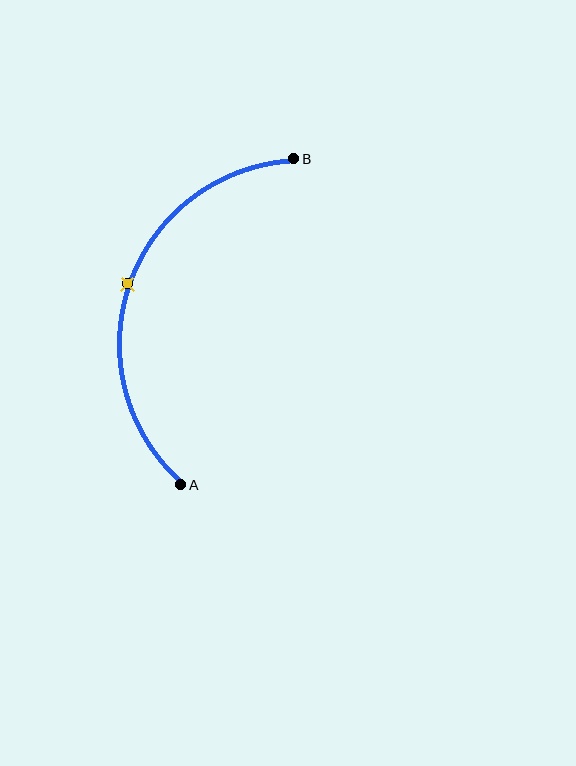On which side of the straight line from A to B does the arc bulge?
The arc bulges to the left of the straight line connecting A and B.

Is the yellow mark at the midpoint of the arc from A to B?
Yes. The yellow mark lies on the arc at equal arc-length from both A and B — it is the arc midpoint.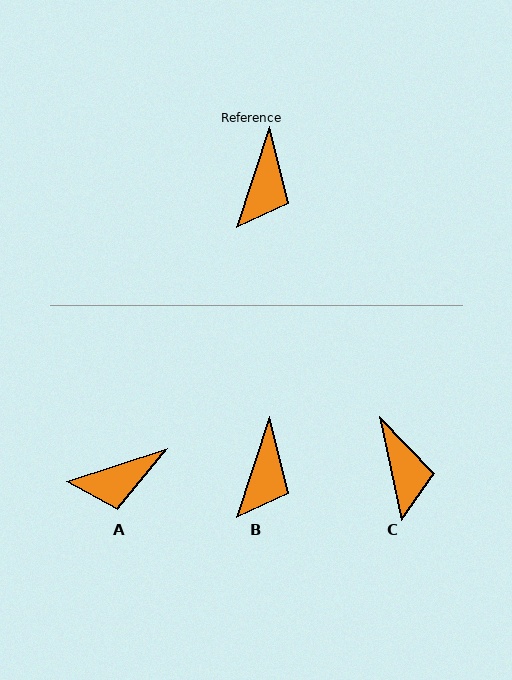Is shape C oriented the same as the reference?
No, it is off by about 30 degrees.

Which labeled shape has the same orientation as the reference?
B.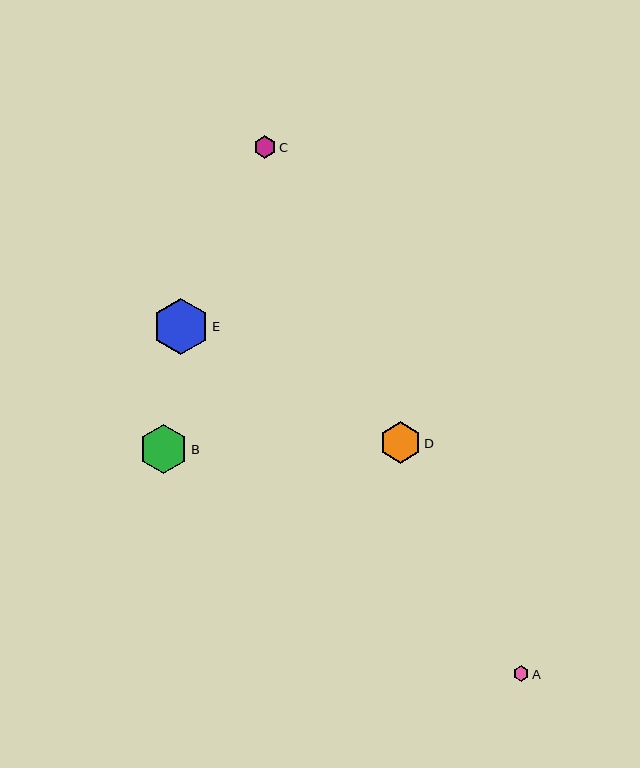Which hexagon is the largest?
Hexagon E is the largest with a size of approximately 56 pixels.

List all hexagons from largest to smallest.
From largest to smallest: E, B, D, C, A.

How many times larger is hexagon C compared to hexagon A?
Hexagon C is approximately 1.4 times the size of hexagon A.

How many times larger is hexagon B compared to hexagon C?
Hexagon B is approximately 2.2 times the size of hexagon C.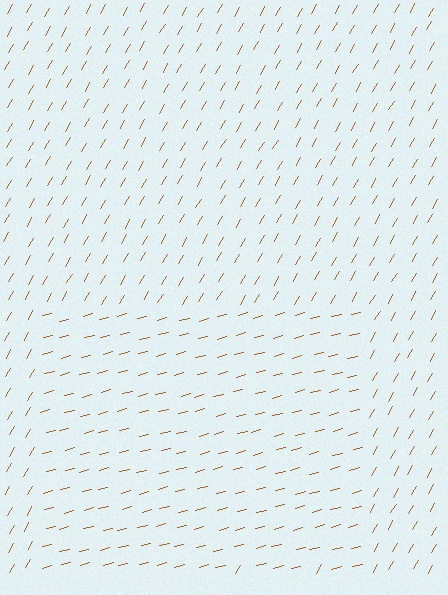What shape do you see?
I see a rectangle.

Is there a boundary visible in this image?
Yes, there is a texture boundary formed by a change in line orientation.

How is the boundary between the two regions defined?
The boundary is defined purely by a change in line orientation (approximately 45 degrees difference). All lines are the same color and thickness.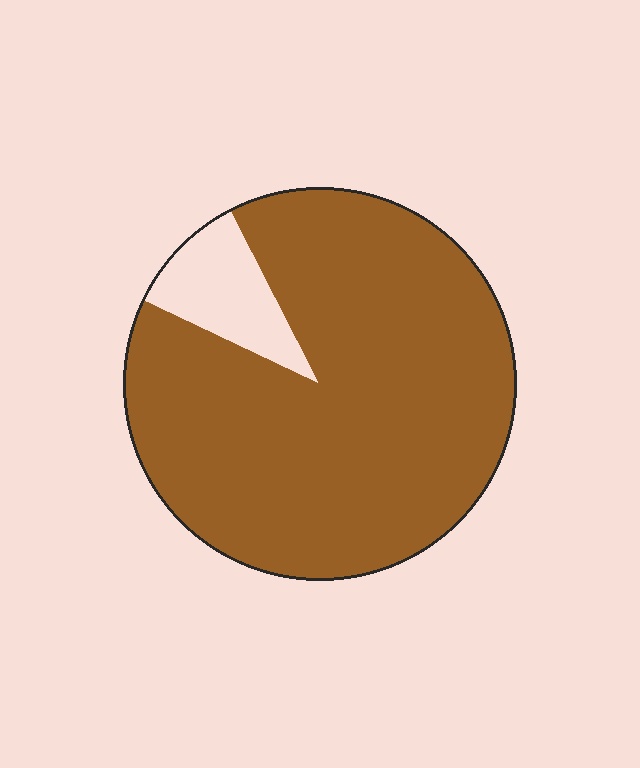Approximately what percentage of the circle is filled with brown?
Approximately 90%.